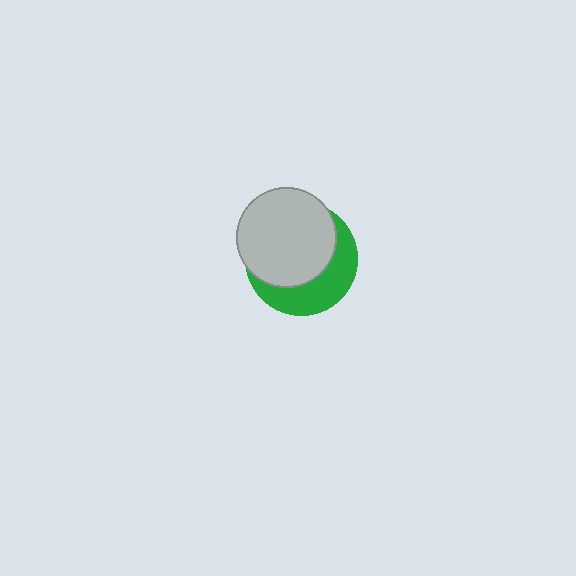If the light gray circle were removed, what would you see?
You would see the complete green circle.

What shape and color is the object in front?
The object in front is a light gray circle.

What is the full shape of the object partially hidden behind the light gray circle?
The partially hidden object is a green circle.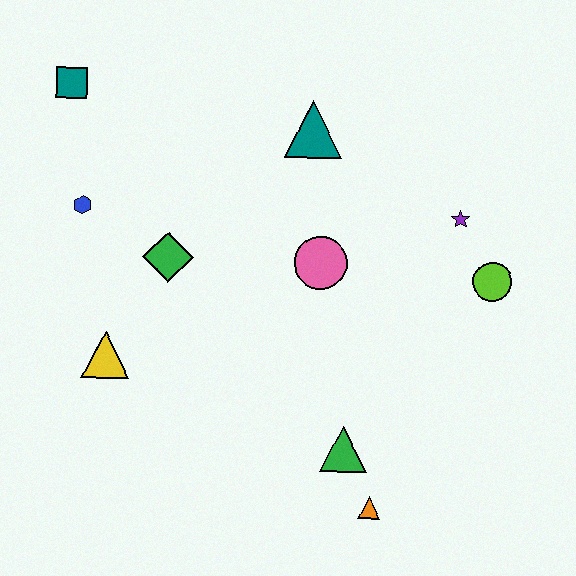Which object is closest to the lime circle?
The purple star is closest to the lime circle.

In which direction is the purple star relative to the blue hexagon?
The purple star is to the right of the blue hexagon.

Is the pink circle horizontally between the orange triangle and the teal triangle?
Yes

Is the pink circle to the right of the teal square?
Yes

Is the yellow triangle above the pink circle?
No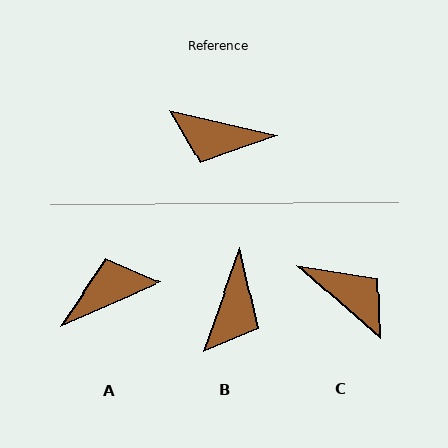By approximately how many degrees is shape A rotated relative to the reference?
Approximately 143 degrees clockwise.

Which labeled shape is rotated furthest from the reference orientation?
C, about 152 degrees away.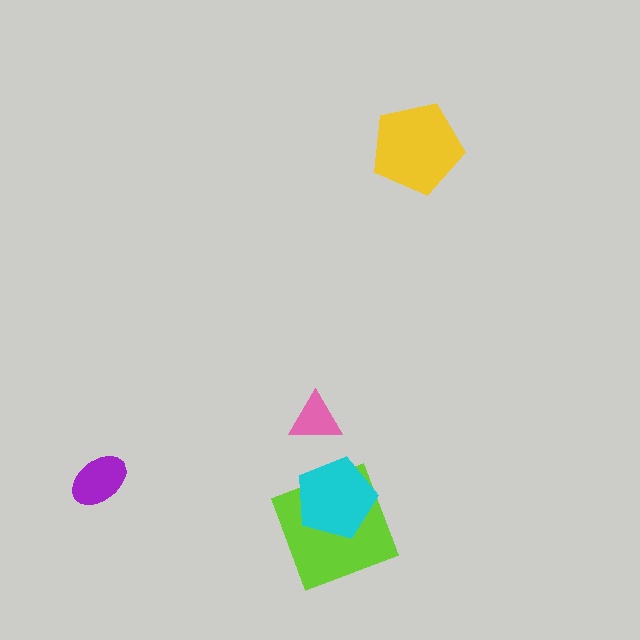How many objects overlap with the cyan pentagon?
1 object overlaps with the cyan pentagon.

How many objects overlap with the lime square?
1 object overlaps with the lime square.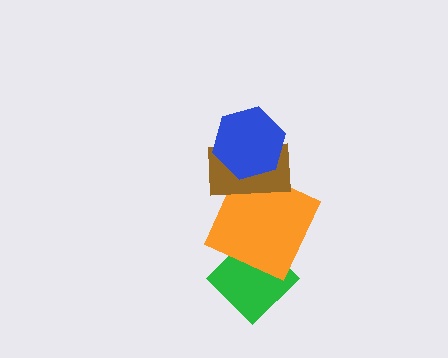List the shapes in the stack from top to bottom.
From top to bottom: the blue hexagon, the brown rectangle, the orange square, the green diamond.